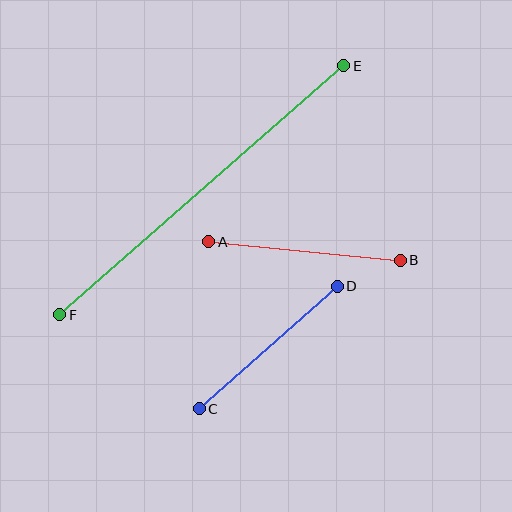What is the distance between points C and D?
The distance is approximately 185 pixels.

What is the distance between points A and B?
The distance is approximately 192 pixels.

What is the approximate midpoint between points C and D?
The midpoint is at approximately (268, 348) pixels.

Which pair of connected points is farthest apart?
Points E and F are farthest apart.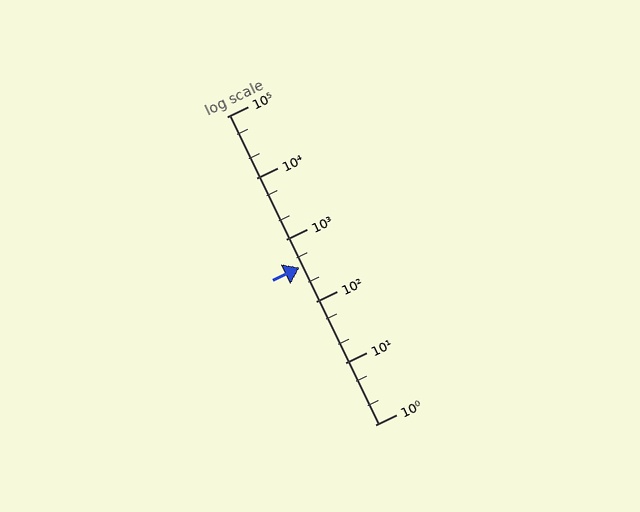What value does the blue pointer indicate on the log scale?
The pointer indicates approximately 350.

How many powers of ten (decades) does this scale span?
The scale spans 5 decades, from 1 to 100000.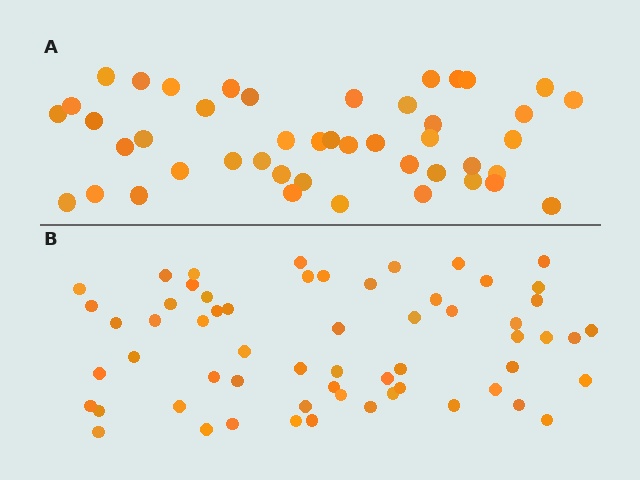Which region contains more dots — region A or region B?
Region B (the bottom region) has more dots.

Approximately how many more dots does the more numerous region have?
Region B has approximately 15 more dots than region A.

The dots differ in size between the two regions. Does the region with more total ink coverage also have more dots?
No. Region A has more total ink coverage because its dots are larger, but region B actually contains more individual dots. Total area can be misleading — the number of items is what matters here.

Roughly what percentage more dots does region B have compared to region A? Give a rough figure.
About 35% more.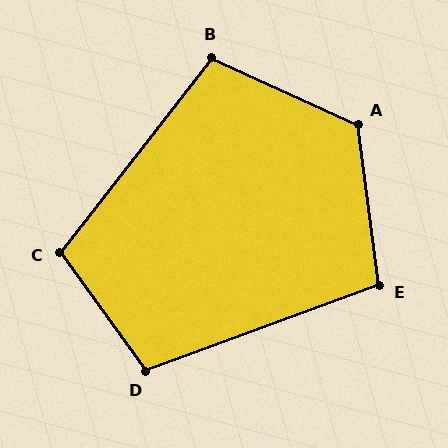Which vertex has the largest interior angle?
A, at approximately 122 degrees.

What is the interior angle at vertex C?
Approximately 106 degrees (obtuse).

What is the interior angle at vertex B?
Approximately 104 degrees (obtuse).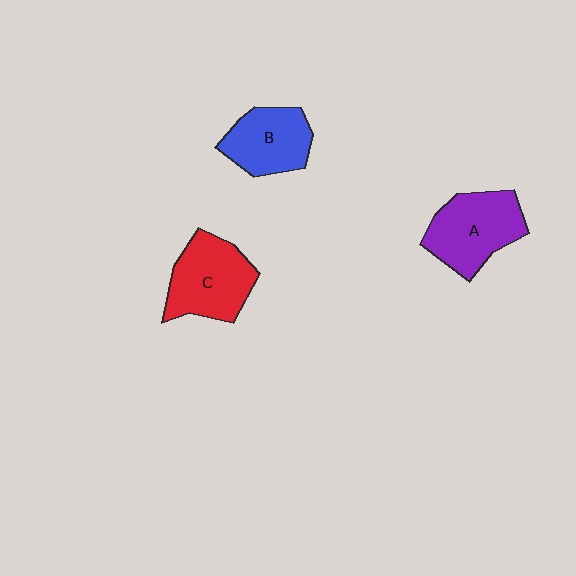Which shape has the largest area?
Shape A (purple).